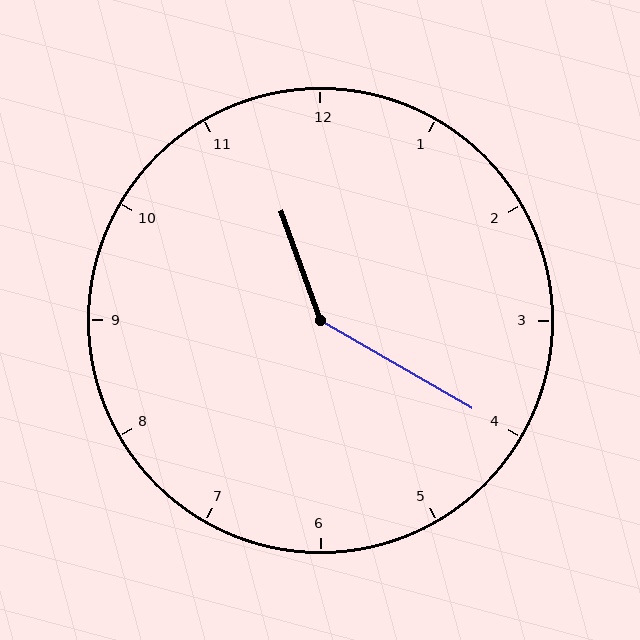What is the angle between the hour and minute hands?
Approximately 140 degrees.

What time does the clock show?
11:20.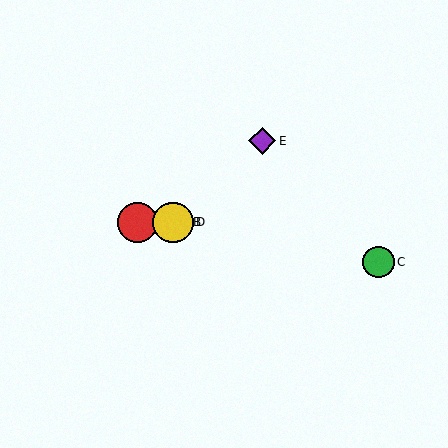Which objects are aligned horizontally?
Objects A, B, D are aligned horizontally.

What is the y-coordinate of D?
Object D is at y≈222.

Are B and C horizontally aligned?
No, B is at y≈222 and C is at y≈262.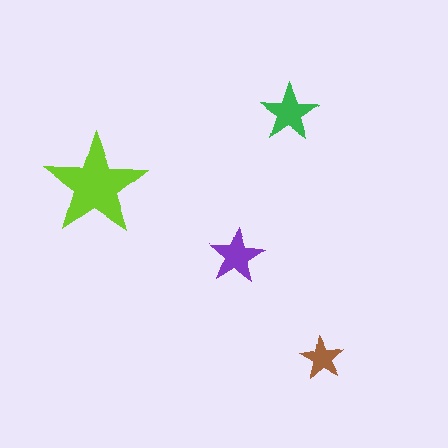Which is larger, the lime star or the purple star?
The lime one.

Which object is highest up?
The green star is topmost.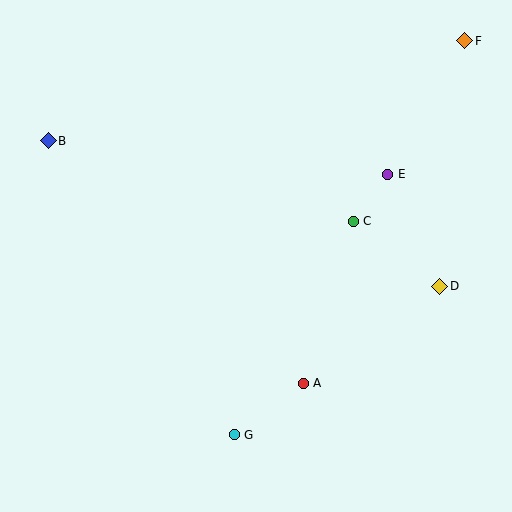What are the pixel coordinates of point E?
Point E is at (388, 174).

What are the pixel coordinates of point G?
Point G is at (234, 435).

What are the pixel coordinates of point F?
Point F is at (465, 41).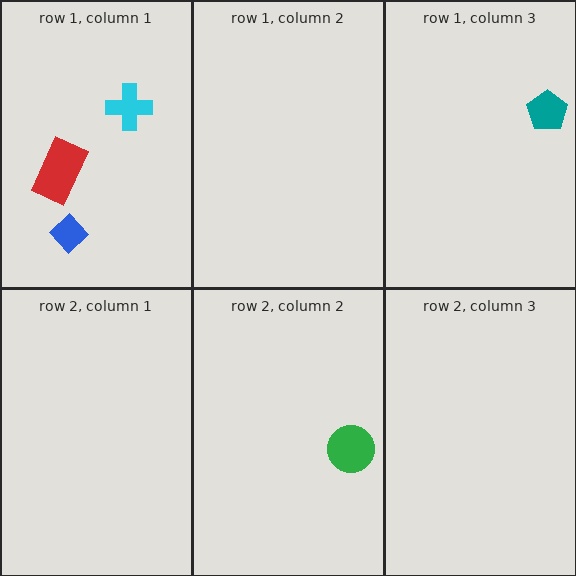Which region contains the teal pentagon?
The row 1, column 3 region.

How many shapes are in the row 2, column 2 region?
1.